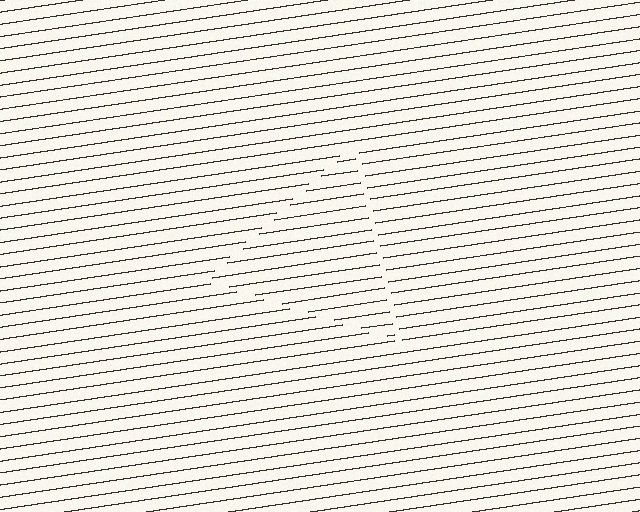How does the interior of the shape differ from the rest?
The interior of the shape contains the same grating, shifted by half a period — the contour is defined by the phase discontinuity where line-ends from the inner and outer gratings abut.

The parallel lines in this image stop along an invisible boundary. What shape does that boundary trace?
An illusory triangle. The interior of the shape contains the same grating, shifted by half a period — the contour is defined by the phase discontinuity where line-ends from the inner and outer gratings abut.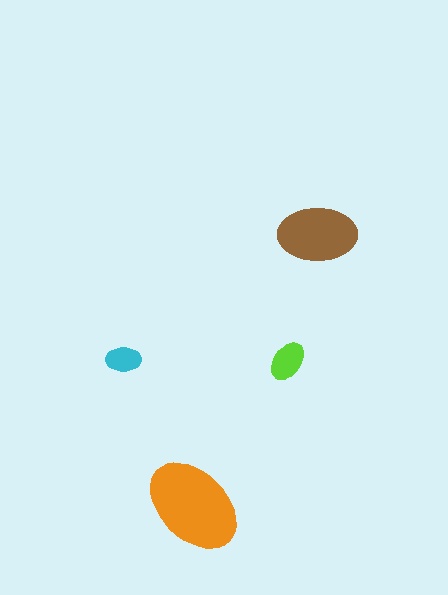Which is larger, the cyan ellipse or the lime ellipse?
The lime one.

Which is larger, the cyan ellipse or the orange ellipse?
The orange one.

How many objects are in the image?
There are 4 objects in the image.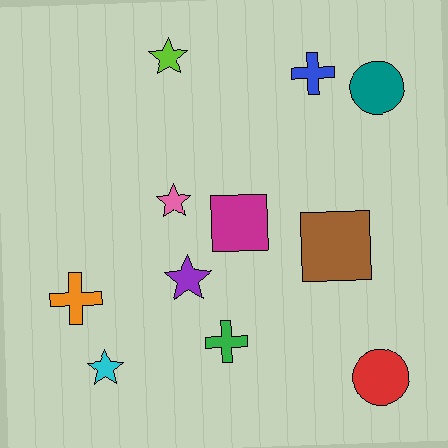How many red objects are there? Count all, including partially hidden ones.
There is 1 red object.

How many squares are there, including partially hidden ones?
There are 2 squares.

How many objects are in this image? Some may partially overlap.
There are 11 objects.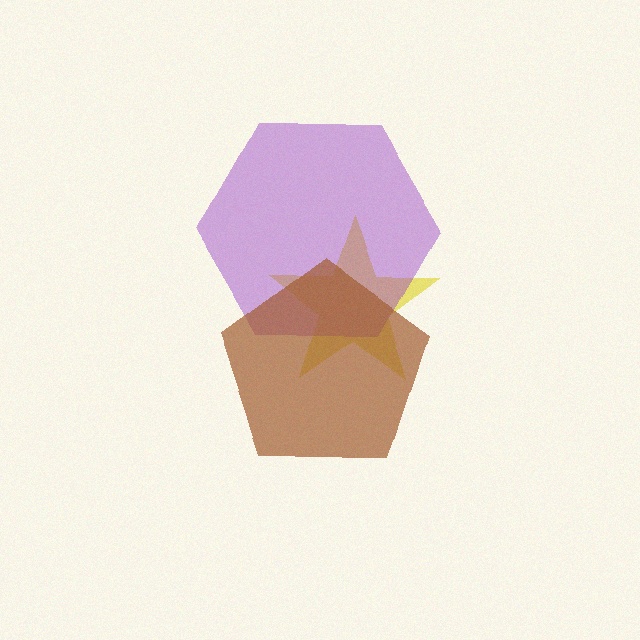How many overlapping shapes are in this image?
There are 3 overlapping shapes in the image.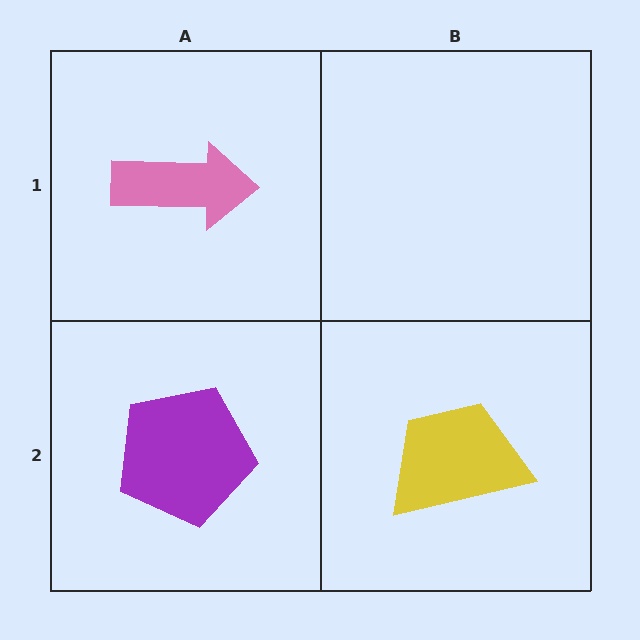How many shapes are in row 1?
1 shape.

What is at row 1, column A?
A pink arrow.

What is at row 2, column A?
A purple pentagon.